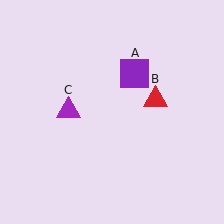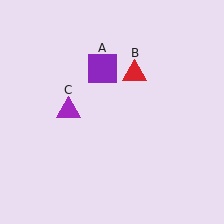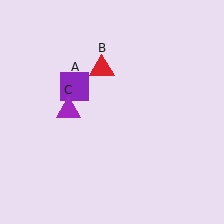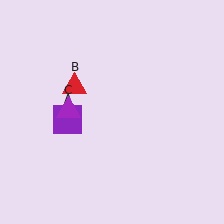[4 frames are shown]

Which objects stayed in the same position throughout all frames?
Purple triangle (object C) remained stationary.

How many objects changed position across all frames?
2 objects changed position: purple square (object A), red triangle (object B).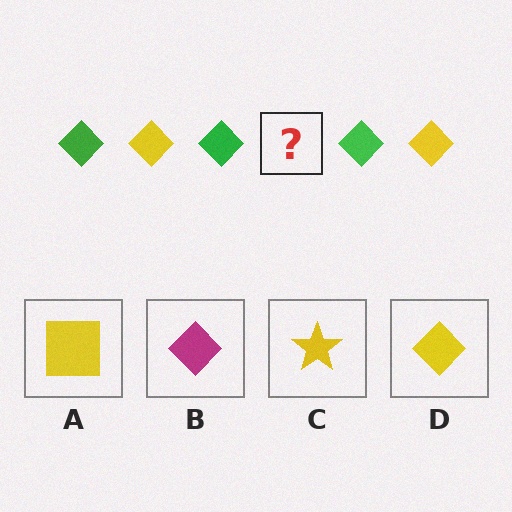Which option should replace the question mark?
Option D.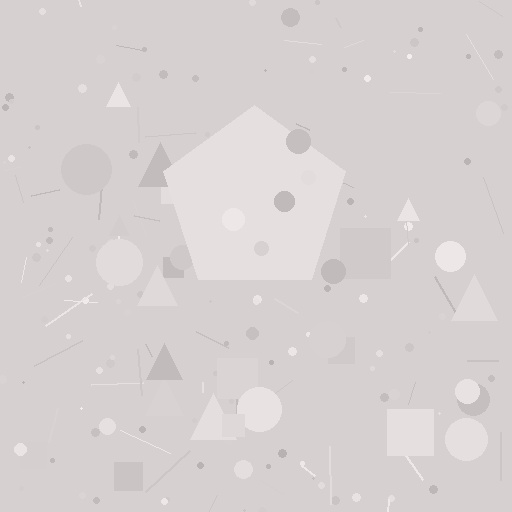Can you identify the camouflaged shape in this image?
The camouflaged shape is a pentagon.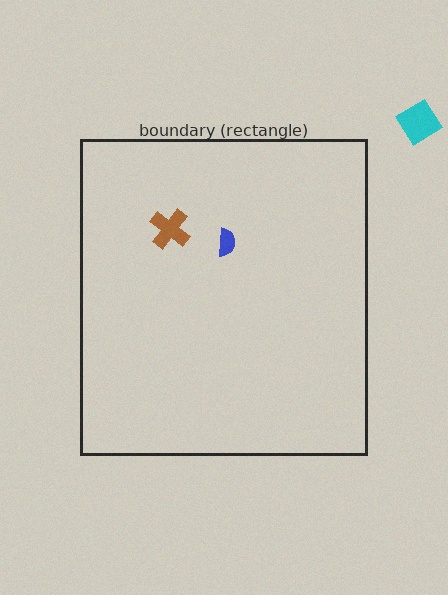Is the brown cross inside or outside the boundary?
Inside.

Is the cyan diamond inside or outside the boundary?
Outside.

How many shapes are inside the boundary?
2 inside, 1 outside.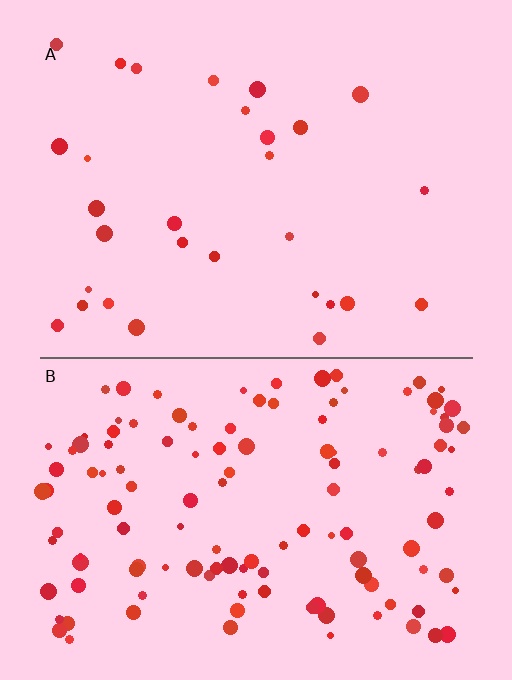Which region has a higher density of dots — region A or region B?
B (the bottom).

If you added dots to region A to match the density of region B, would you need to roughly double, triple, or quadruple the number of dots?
Approximately quadruple.